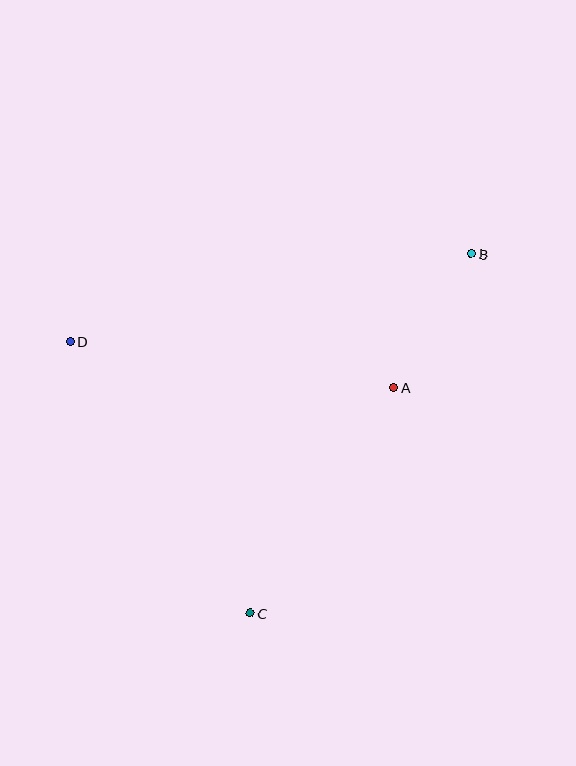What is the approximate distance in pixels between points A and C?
The distance between A and C is approximately 267 pixels.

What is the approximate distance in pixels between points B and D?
The distance between B and D is approximately 411 pixels.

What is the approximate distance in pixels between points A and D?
The distance between A and D is approximately 327 pixels.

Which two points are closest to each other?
Points A and B are closest to each other.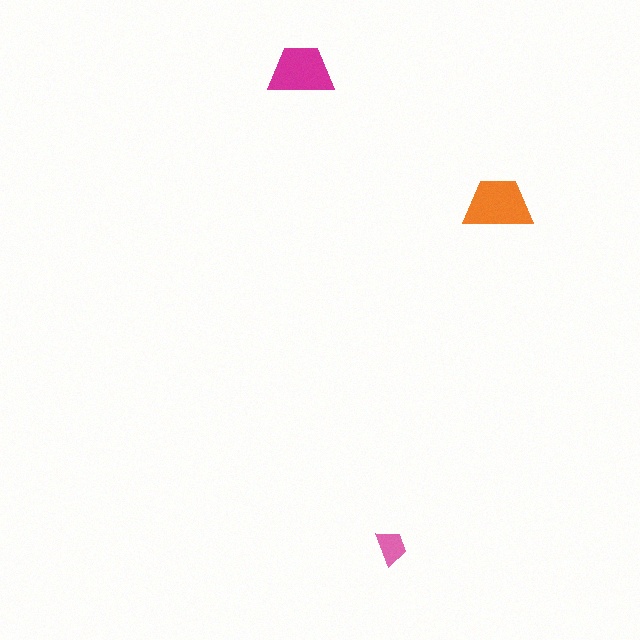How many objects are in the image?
There are 3 objects in the image.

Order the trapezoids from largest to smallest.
the orange one, the magenta one, the pink one.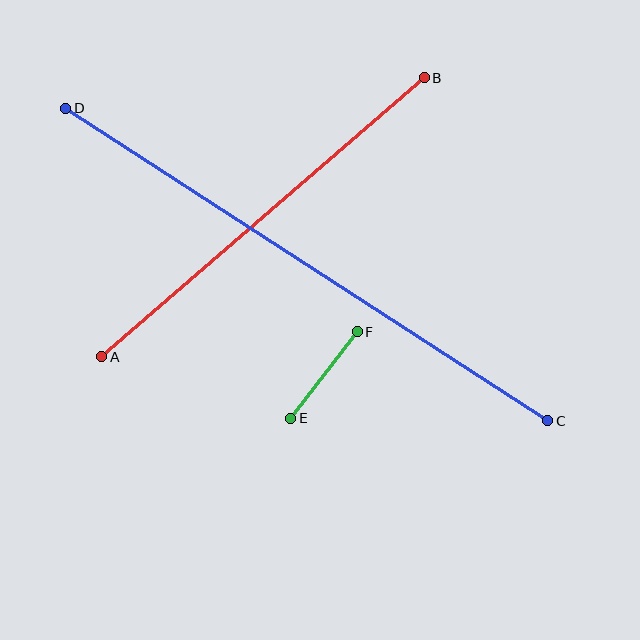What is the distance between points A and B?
The distance is approximately 426 pixels.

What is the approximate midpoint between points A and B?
The midpoint is at approximately (263, 217) pixels.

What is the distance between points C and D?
The distance is approximately 574 pixels.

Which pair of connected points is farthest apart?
Points C and D are farthest apart.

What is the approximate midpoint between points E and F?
The midpoint is at approximately (324, 375) pixels.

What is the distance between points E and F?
The distance is approximately 109 pixels.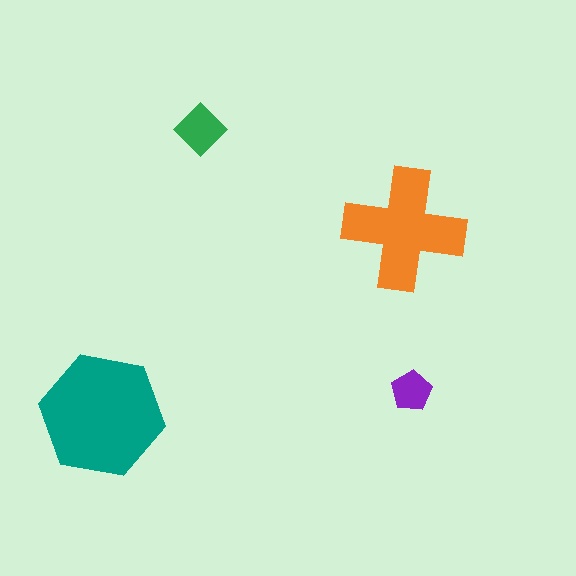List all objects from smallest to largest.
The purple pentagon, the green diamond, the orange cross, the teal hexagon.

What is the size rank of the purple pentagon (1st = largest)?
4th.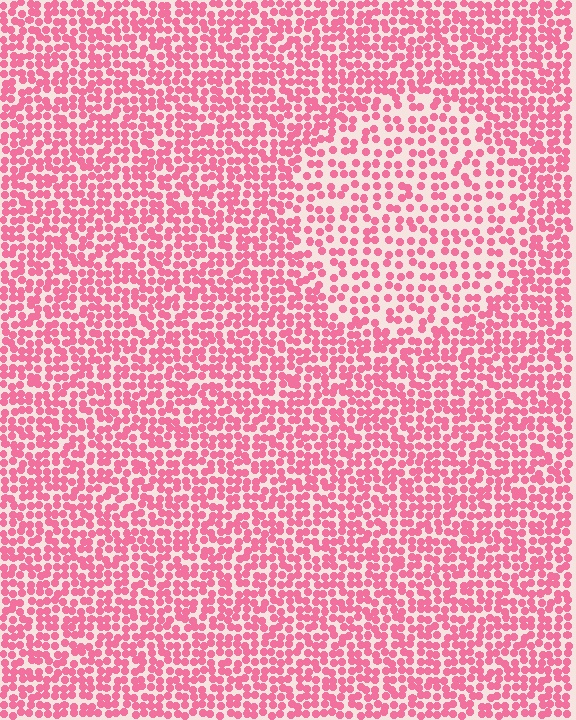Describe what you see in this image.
The image contains small pink elements arranged at two different densities. A circle-shaped region is visible where the elements are less densely packed than the surrounding area.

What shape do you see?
I see a circle.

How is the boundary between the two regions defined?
The boundary is defined by a change in element density (approximately 1.7x ratio). All elements are the same color, size, and shape.